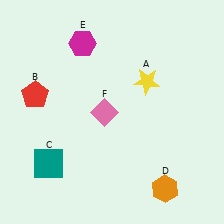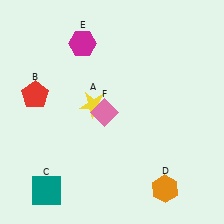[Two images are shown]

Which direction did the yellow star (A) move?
The yellow star (A) moved left.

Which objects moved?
The objects that moved are: the yellow star (A), the teal square (C).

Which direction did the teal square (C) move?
The teal square (C) moved down.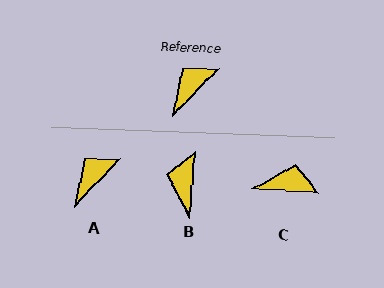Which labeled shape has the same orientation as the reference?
A.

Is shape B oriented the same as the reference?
No, it is off by about 40 degrees.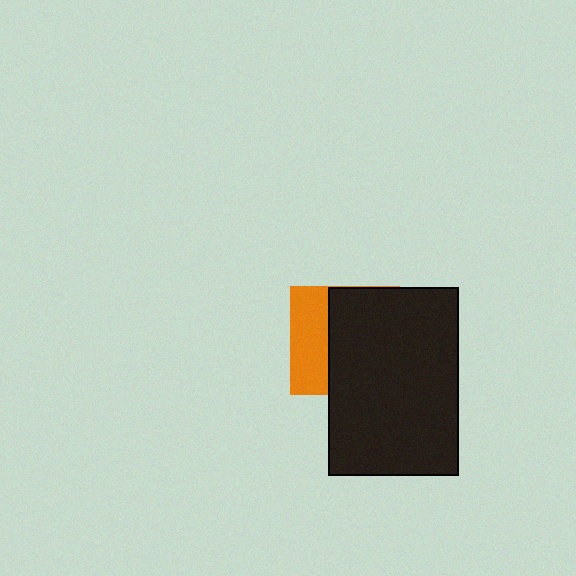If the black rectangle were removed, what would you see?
You would see the complete orange square.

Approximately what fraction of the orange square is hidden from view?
Roughly 64% of the orange square is hidden behind the black rectangle.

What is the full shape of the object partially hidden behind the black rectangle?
The partially hidden object is an orange square.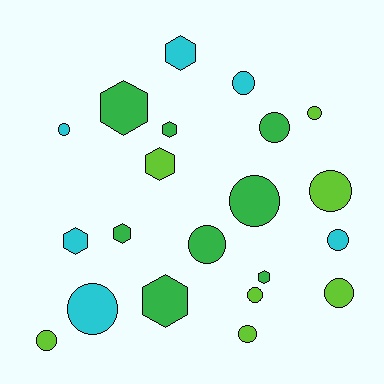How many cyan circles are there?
There are 4 cyan circles.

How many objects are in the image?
There are 21 objects.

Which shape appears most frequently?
Circle, with 13 objects.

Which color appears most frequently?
Green, with 8 objects.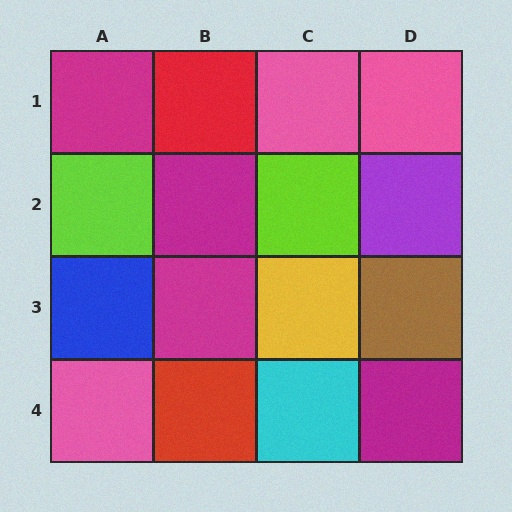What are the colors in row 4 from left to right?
Pink, red, cyan, magenta.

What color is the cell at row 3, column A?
Blue.